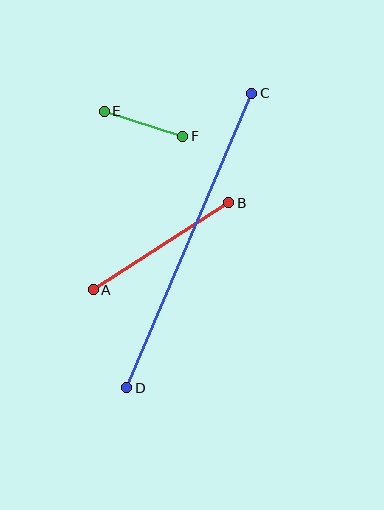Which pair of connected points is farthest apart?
Points C and D are farthest apart.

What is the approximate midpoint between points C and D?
The midpoint is at approximately (189, 241) pixels.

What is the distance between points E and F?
The distance is approximately 82 pixels.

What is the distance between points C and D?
The distance is approximately 320 pixels.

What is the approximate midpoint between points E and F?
The midpoint is at approximately (144, 124) pixels.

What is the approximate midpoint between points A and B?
The midpoint is at approximately (161, 246) pixels.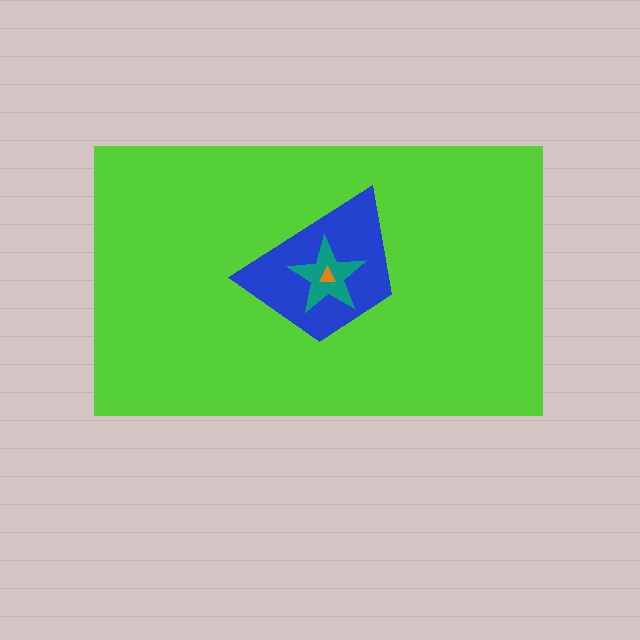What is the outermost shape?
The lime rectangle.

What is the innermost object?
The orange triangle.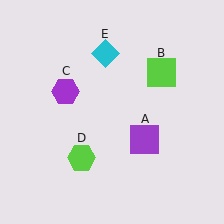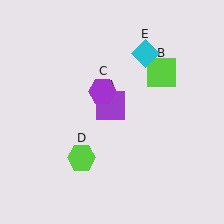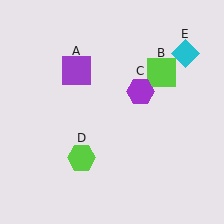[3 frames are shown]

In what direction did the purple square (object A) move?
The purple square (object A) moved up and to the left.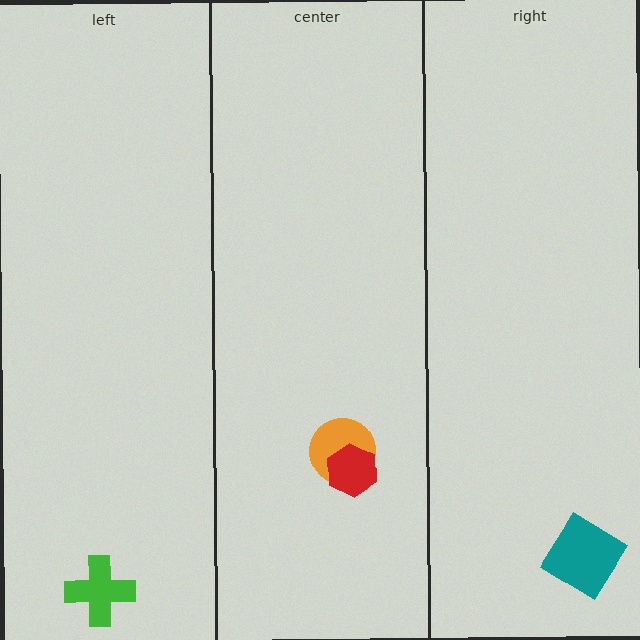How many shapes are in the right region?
1.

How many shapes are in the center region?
2.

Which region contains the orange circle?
The center region.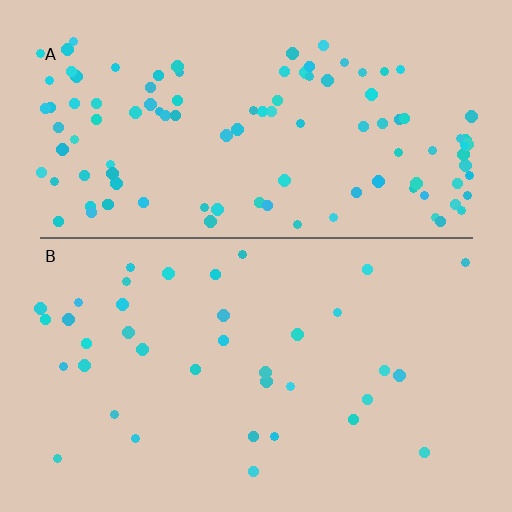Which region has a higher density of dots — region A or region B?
A (the top).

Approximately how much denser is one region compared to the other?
Approximately 3.0× — region A over region B.